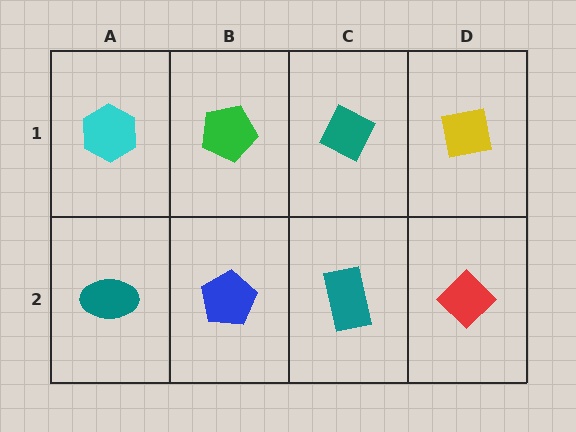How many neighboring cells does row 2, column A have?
2.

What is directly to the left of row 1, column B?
A cyan hexagon.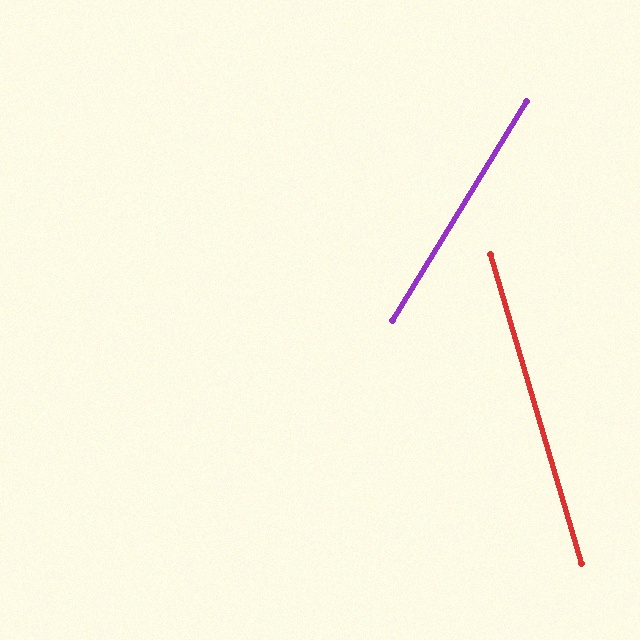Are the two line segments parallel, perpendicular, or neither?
Neither parallel nor perpendicular — they differ by about 48°.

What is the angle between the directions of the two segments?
Approximately 48 degrees.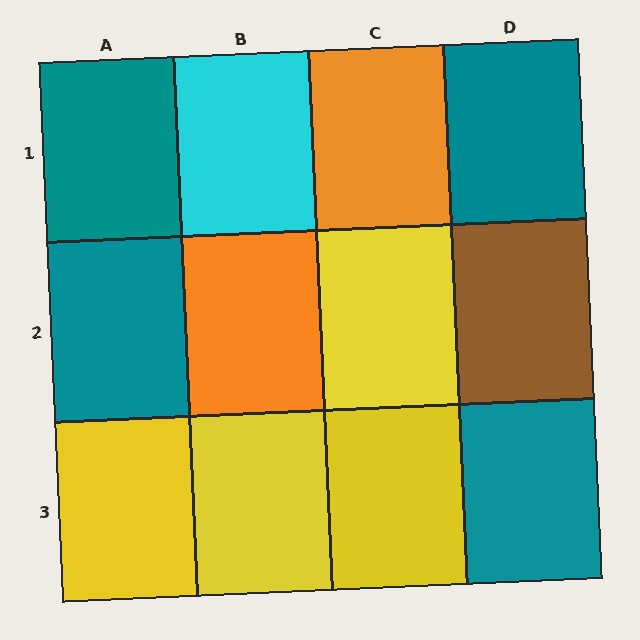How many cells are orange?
2 cells are orange.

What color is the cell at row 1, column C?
Orange.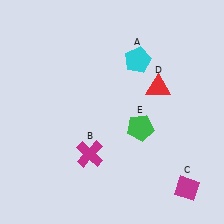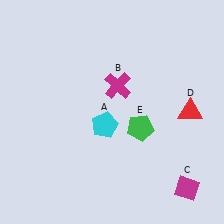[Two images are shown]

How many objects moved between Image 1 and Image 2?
3 objects moved between the two images.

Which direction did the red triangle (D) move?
The red triangle (D) moved right.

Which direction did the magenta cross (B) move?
The magenta cross (B) moved up.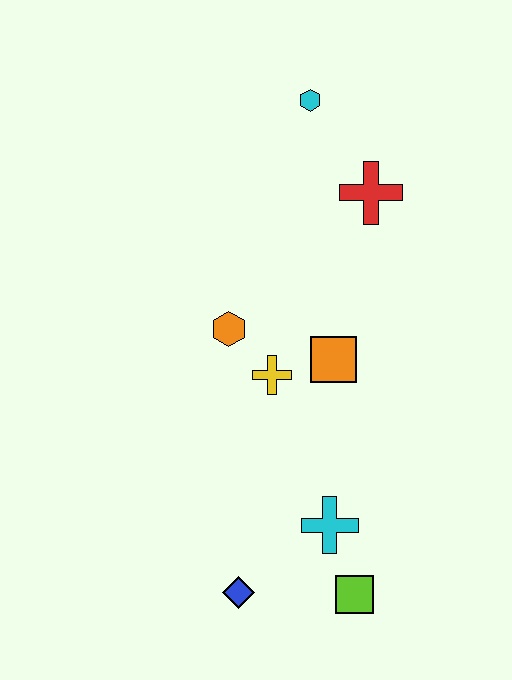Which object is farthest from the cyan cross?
The cyan hexagon is farthest from the cyan cross.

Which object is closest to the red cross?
The cyan hexagon is closest to the red cross.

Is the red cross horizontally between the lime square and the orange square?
No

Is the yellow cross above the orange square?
No